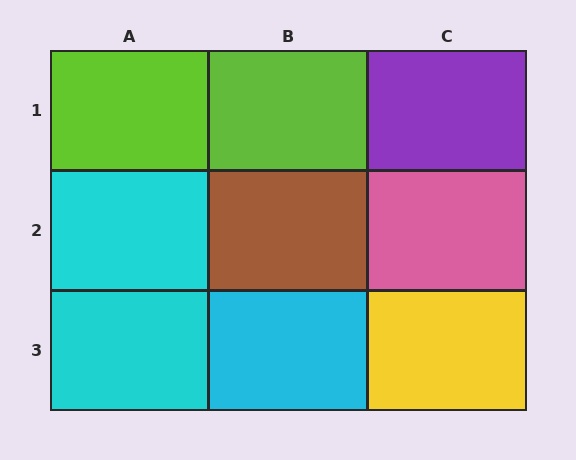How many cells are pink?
1 cell is pink.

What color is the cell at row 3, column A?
Cyan.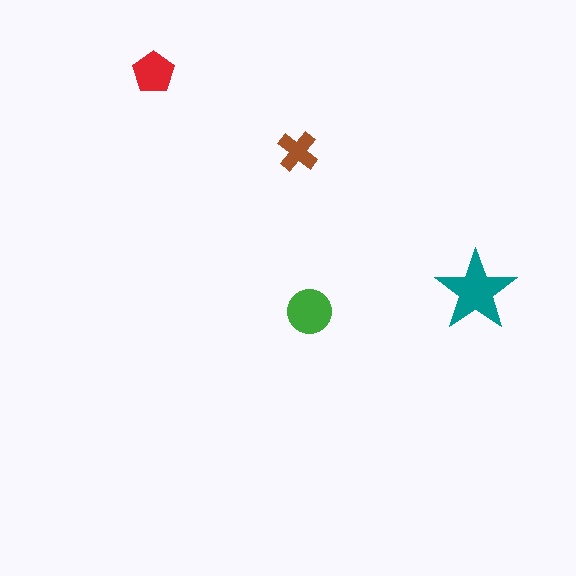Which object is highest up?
The red pentagon is topmost.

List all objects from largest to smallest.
The teal star, the green circle, the red pentagon, the brown cross.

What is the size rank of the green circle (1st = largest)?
2nd.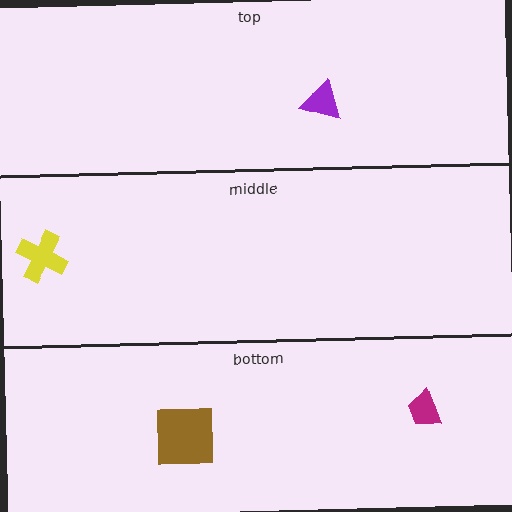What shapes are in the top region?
The purple triangle.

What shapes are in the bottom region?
The magenta trapezoid, the brown square.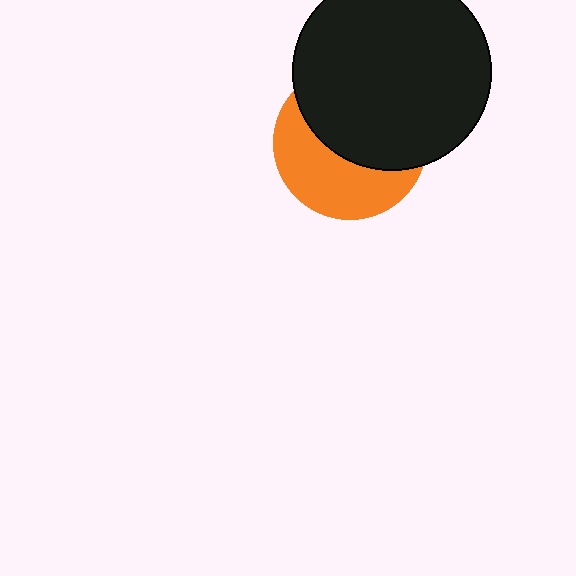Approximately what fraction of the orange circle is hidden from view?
Roughly 55% of the orange circle is hidden behind the black circle.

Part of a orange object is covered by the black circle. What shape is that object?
It is a circle.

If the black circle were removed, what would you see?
You would see the complete orange circle.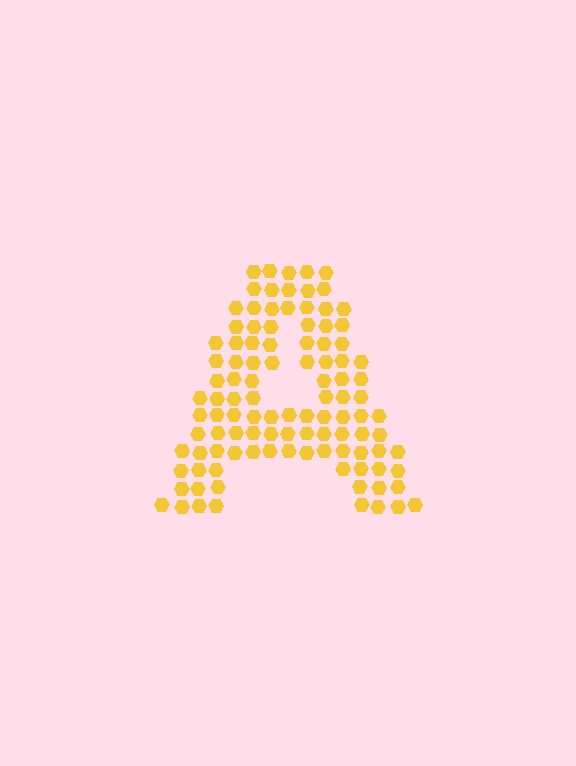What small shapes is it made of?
It is made of small hexagons.